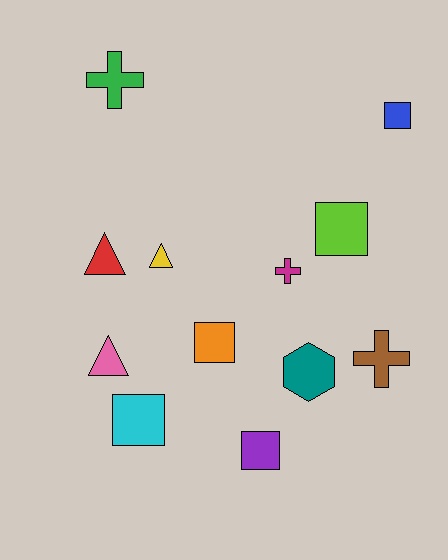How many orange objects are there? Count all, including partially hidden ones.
There is 1 orange object.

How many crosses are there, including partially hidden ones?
There are 3 crosses.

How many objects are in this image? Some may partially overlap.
There are 12 objects.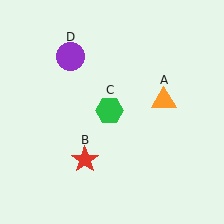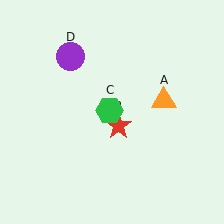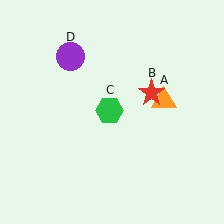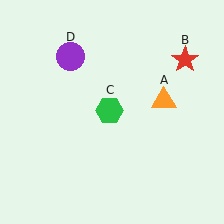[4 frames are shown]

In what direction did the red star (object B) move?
The red star (object B) moved up and to the right.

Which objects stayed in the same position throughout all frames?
Orange triangle (object A) and green hexagon (object C) and purple circle (object D) remained stationary.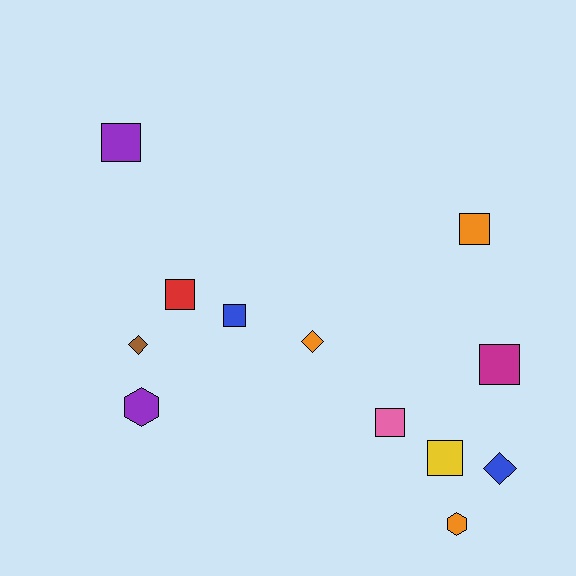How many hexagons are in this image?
There are 2 hexagons.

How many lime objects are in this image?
There are no lime objects.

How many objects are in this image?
There are 12 objects.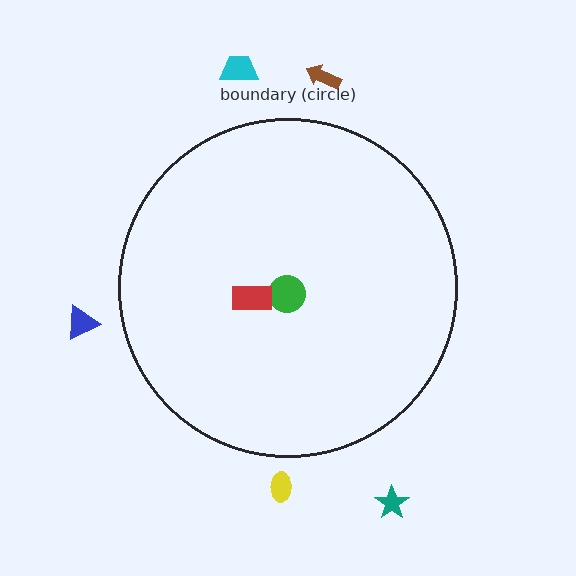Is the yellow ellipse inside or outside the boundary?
Outside.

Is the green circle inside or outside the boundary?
Inside.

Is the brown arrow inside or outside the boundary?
Outside.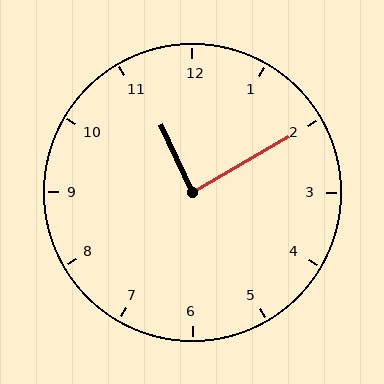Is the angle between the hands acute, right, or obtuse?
It is right.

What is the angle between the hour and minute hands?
Approximately 85 degrees.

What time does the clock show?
11:10.